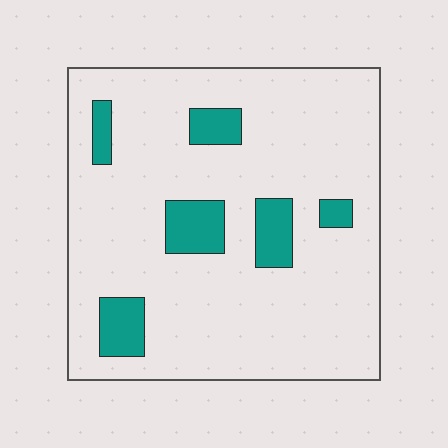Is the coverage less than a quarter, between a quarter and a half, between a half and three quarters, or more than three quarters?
Less than a quarter.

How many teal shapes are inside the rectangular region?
6.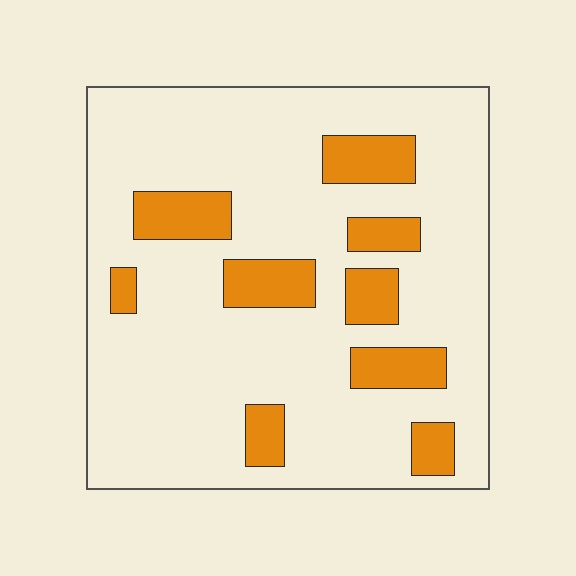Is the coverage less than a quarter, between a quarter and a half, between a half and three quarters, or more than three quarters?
Less than a quarter.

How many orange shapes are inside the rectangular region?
9.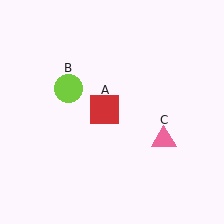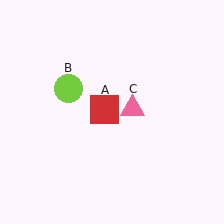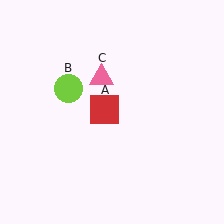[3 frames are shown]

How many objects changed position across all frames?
1 object changed position: pink triangle (object C).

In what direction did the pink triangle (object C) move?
The pink triangle (object C) moved up and to the left.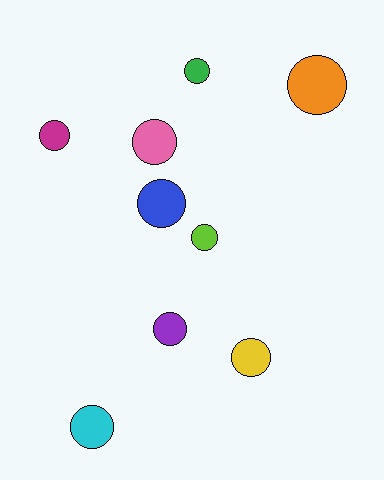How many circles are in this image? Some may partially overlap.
There are 9 circles.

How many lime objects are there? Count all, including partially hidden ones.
There is 1 lime object.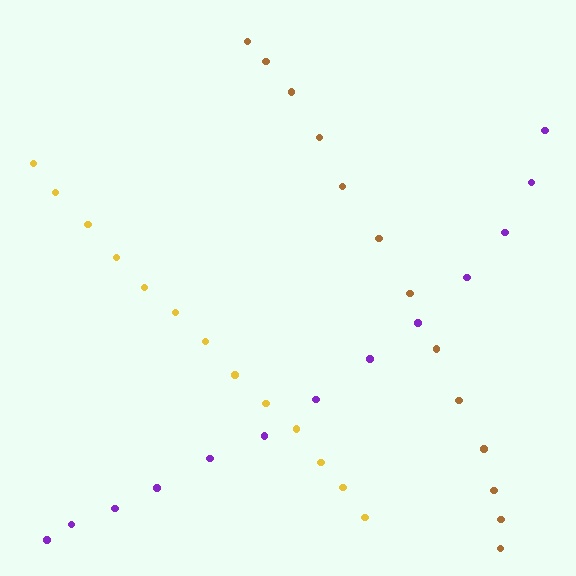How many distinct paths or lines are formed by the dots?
There are 3 distinct paths.